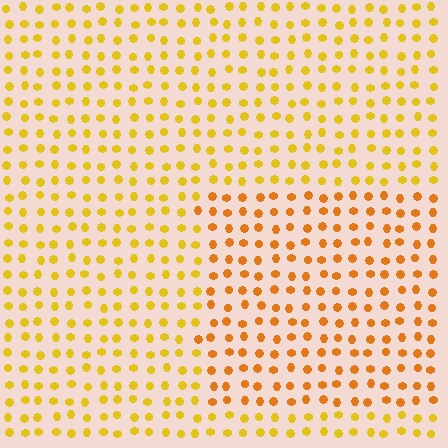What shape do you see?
I see a rectangle.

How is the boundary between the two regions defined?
The boundary is defined purely by a slight shift in hue (about 22 degrees). Spacing, size, and orientation are identical on both sides.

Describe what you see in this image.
The image is filled with small yellow elements in a uniform arrangement. A rectangle-shaped region is visible where the elements are tinted to a slightly different hue, forming a subtle color boundary.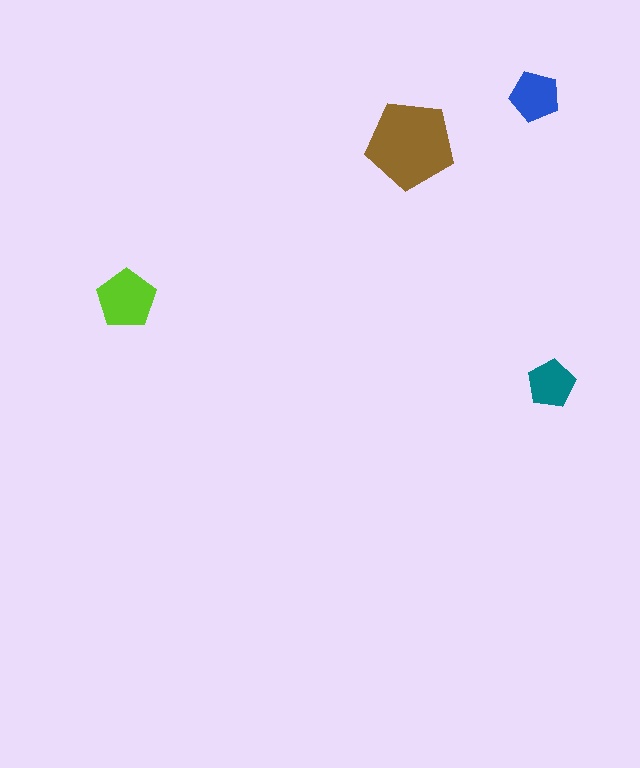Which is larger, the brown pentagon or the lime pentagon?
The brown one.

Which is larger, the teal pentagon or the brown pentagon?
The brown one.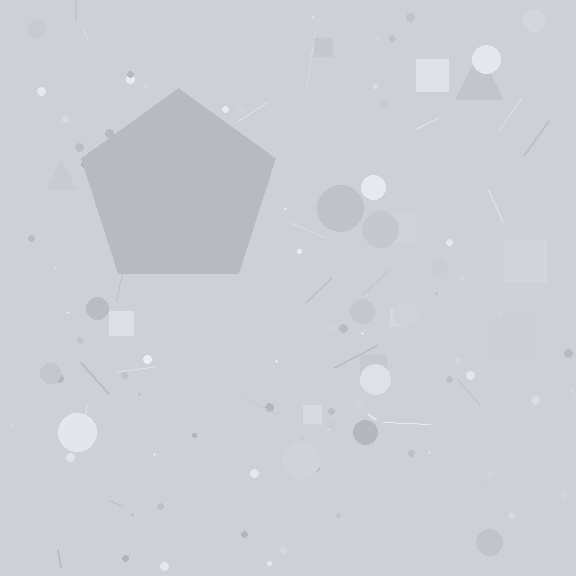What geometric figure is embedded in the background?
A pentagon is embedded in the background.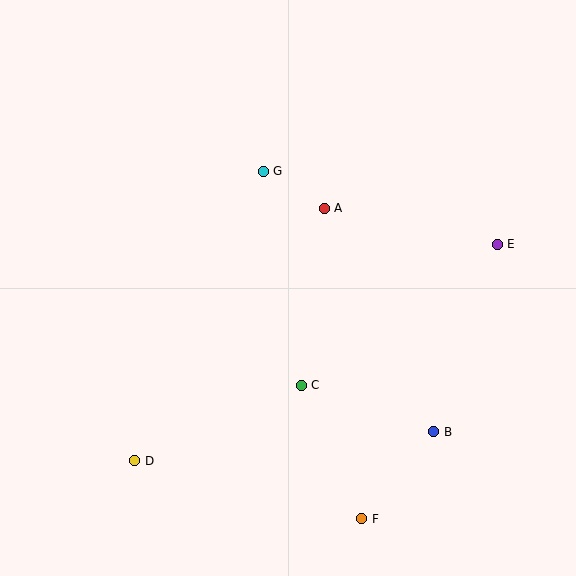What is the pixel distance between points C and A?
The distance between C and A is 178 pixels.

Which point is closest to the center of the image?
Point A at (324, 208) is closest to the center.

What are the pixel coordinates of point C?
Point C is at (301, 385).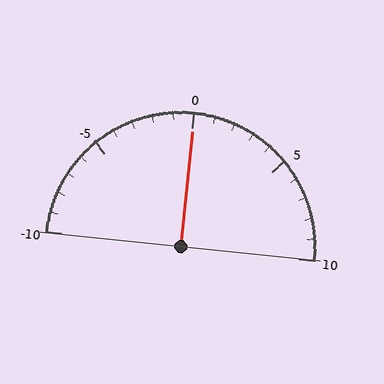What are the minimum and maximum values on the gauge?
The gauge ranges from -10 to 10.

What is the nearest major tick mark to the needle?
The nearest major tick mark is 0.